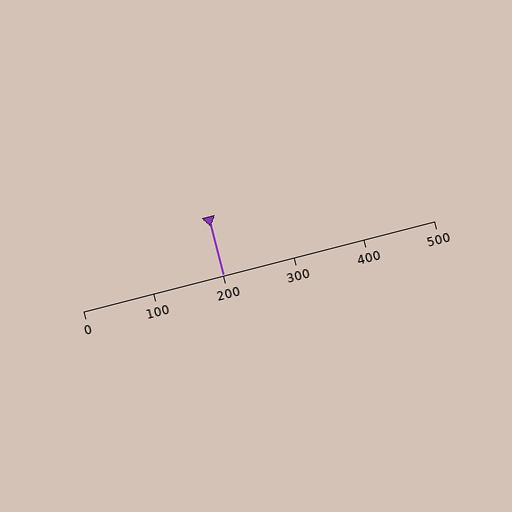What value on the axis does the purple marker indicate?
The marker indicates approximately 200.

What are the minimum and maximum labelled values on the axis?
The axis runs from 0 to 500.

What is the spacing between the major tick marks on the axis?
The major ticks are spaced 100 apart.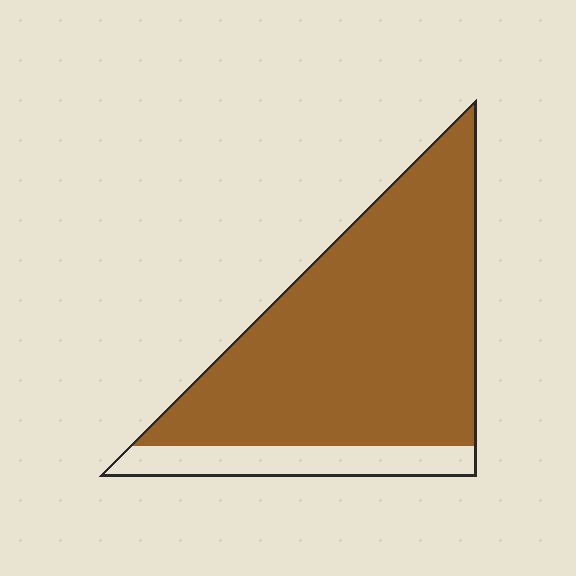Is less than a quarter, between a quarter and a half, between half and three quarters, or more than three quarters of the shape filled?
More than three quarters.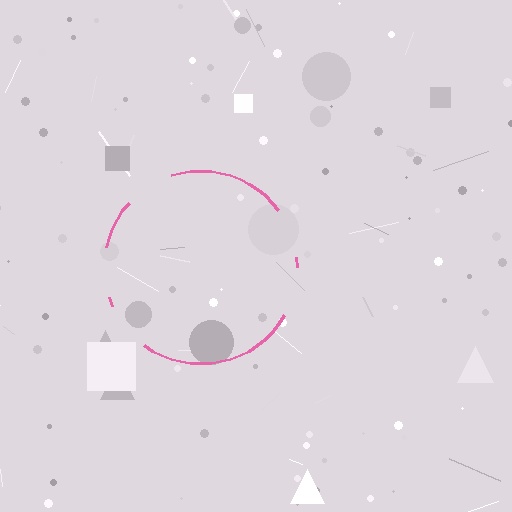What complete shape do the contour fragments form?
The contour fragments form a circle.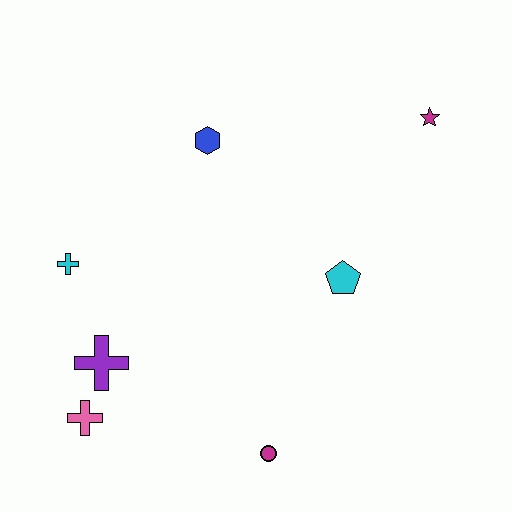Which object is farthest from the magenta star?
The pink cross is farthest from the magenta star.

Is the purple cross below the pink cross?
No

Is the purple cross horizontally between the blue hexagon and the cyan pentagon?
No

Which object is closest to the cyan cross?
The purple cross is closest to the cyan cross.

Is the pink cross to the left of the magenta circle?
Yes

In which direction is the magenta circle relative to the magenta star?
The magenta circle is below the magenta star.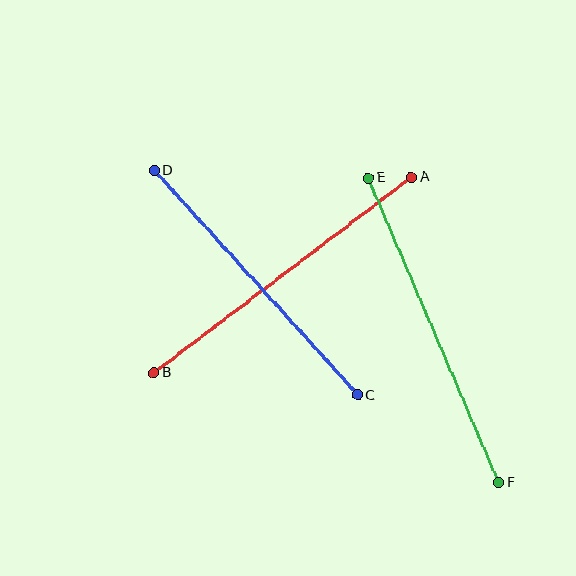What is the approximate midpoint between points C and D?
The midpoint is at approximately (256, 283) pixels.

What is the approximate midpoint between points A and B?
The midpoint is at approximately (283, 275) pixels.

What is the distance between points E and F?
The distance is approximately 331 pixels.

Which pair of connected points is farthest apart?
Points E and F are farthest apart.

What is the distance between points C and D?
The distance is approximately 303 pixels.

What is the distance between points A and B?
The distance is approximately 323 pixels.